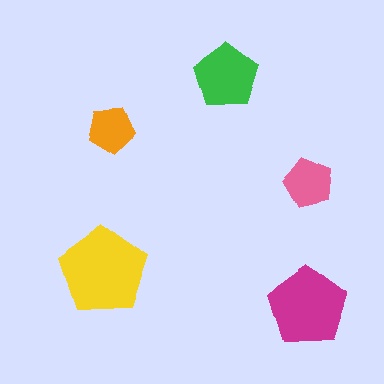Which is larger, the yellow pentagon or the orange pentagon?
The yellow one.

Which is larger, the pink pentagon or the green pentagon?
The green one.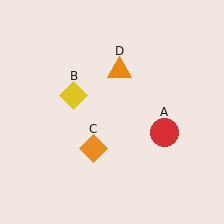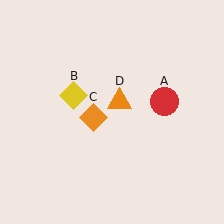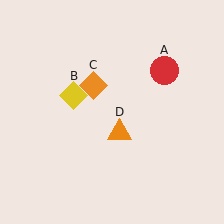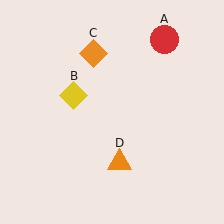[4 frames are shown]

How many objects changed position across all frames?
3 objects changed position: red circle (object A), orange diamond (object C), orange triangle (object D).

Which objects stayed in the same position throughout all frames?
Yellow diamond (object B) remained stationary.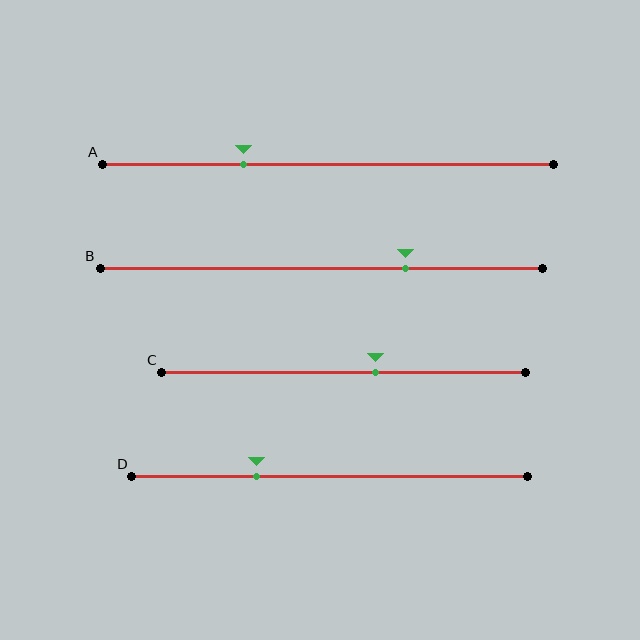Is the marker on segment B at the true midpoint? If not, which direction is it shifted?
No, the marker on segment B is shifted to the right by about 19% of the segment length.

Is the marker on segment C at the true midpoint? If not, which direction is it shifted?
No, the marker on segment C is shifted to the right by about 9% of the segment length.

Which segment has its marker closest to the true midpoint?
Segment C has its marker closest to the true midpoint.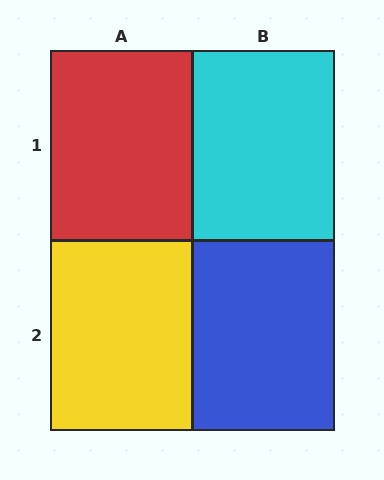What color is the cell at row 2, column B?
Blue.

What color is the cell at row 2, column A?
Yellow.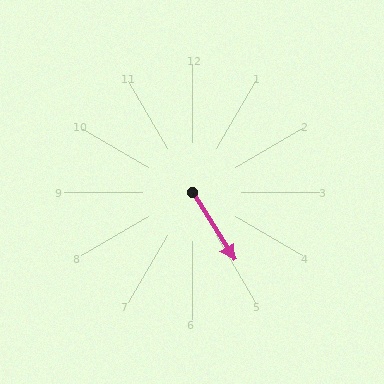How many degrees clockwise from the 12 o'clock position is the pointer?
Approximately 148 degrees.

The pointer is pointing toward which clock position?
Roughly 5 o'clock.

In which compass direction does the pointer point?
Southeast.